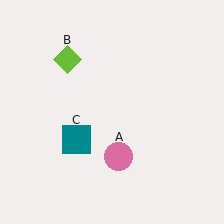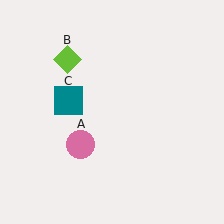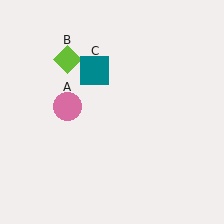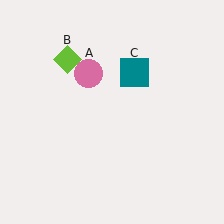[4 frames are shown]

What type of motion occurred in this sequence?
The pink circle (object A), teal square (object C) rotated clockwise around the center of the scene.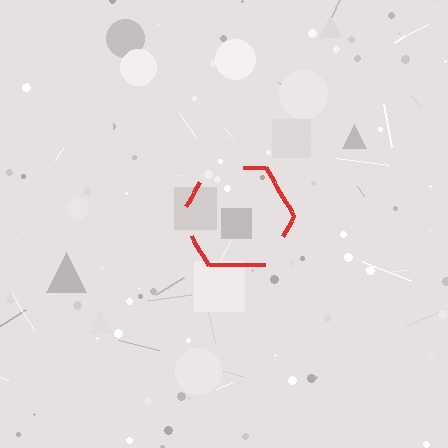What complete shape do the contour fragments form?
The contour fragments form a hexagon.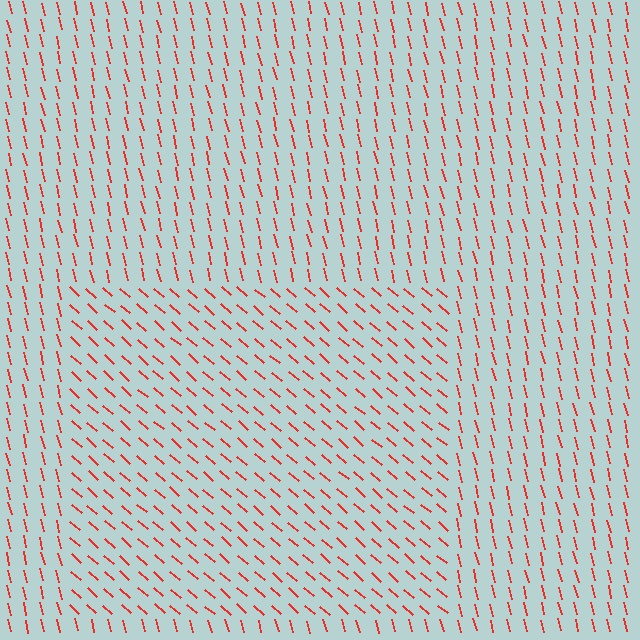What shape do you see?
I see a rectangle.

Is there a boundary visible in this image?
Yes, there is a texture boundary formed by a change in line orientation.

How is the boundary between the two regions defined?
The boundary is defined purely by a change in line orientation (approximately 36 degrees difference). All lines are the same color and thickness.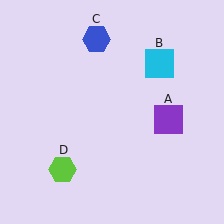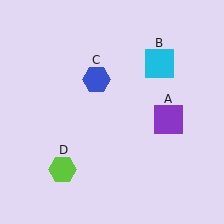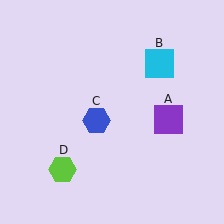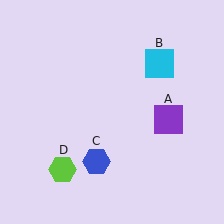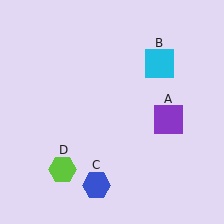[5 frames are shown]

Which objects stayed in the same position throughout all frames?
Purple square (object A) and cyan square (object B) and lime hexagon (object D) remained stationary.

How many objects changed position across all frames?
1 object changed position: blue hexagon (object C).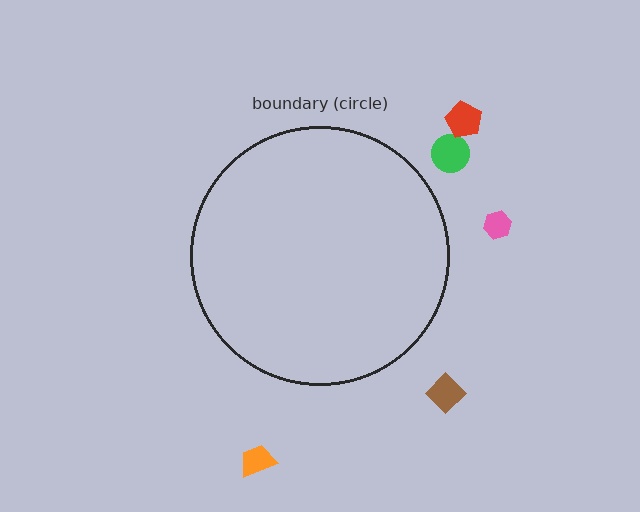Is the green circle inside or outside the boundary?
Outside.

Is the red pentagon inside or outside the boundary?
Outside.